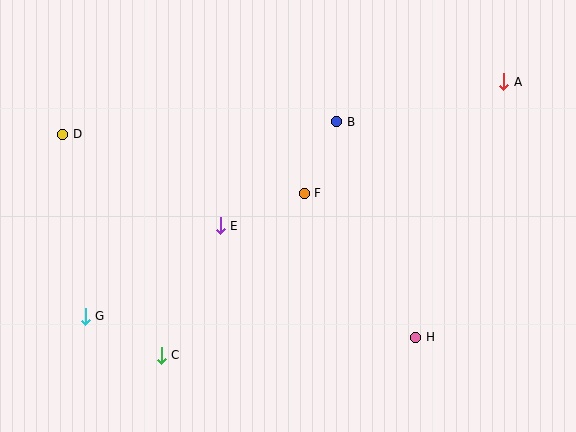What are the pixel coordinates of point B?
Point B is at (337, 122).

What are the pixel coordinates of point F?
Point F is at (304, 193).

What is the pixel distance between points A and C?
The distance between A and C is 438 pixels.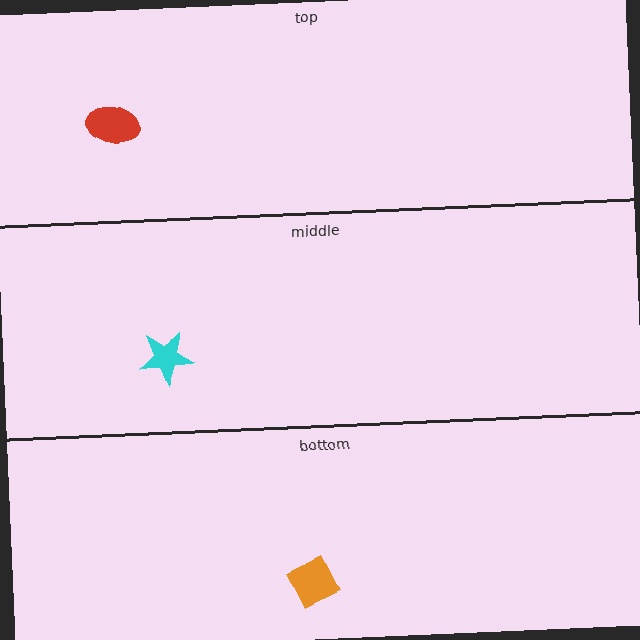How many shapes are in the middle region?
1.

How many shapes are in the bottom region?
1.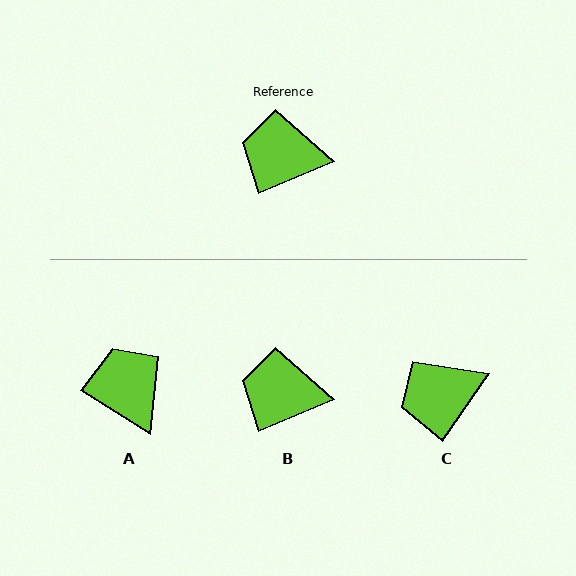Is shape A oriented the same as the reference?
No, it is off by about 55 degrees.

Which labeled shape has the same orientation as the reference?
B.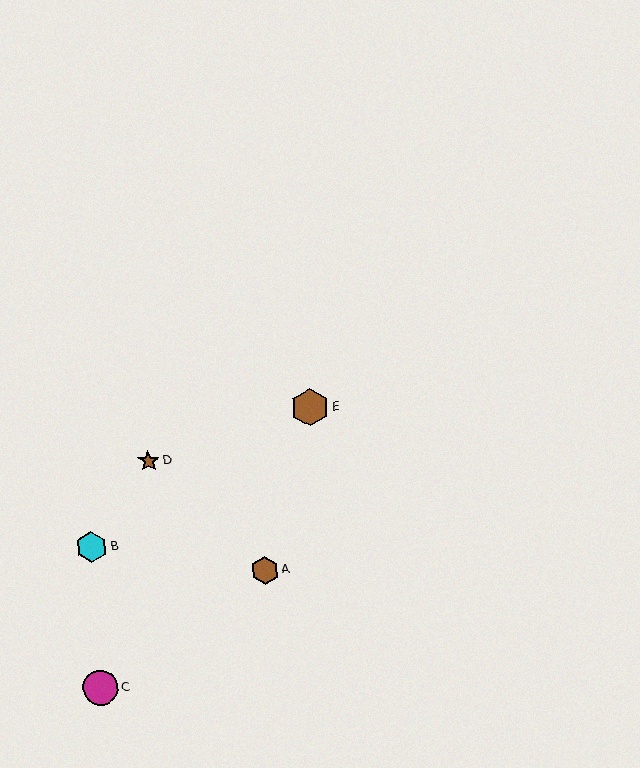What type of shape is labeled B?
Shape B is a cyan hexagon.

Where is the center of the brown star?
The center of the brown star is at (148, 461).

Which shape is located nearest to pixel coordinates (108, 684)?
The magenta circle (labeled C) at (101, 687) is nearest to that location.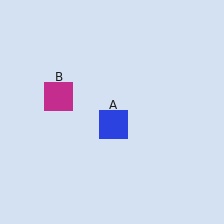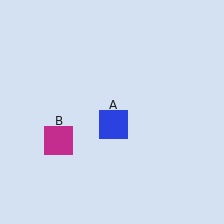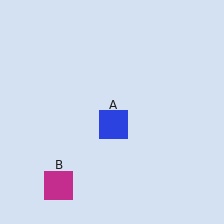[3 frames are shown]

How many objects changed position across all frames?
1 object changed position: magenta square (object B).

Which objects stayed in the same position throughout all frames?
Blue square (object A) remained stationary.